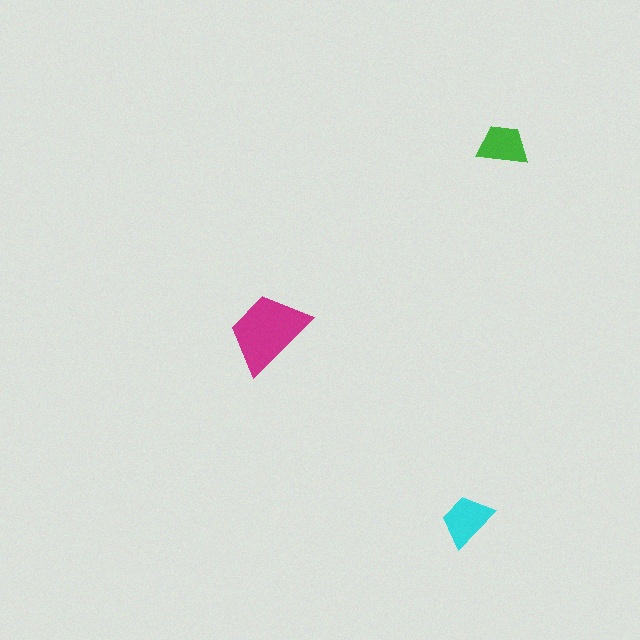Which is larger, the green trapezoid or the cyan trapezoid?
The cyan one.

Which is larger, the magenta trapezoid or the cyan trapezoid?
The magenta one.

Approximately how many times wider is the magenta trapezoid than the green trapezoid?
About 1.5 times wider.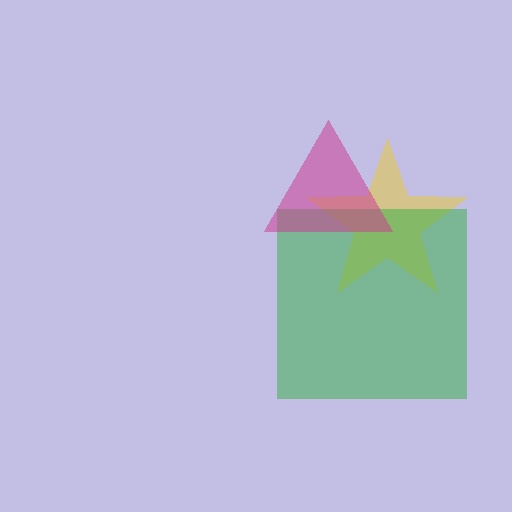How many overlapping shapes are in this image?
There are 3 overlapping shapes in the image.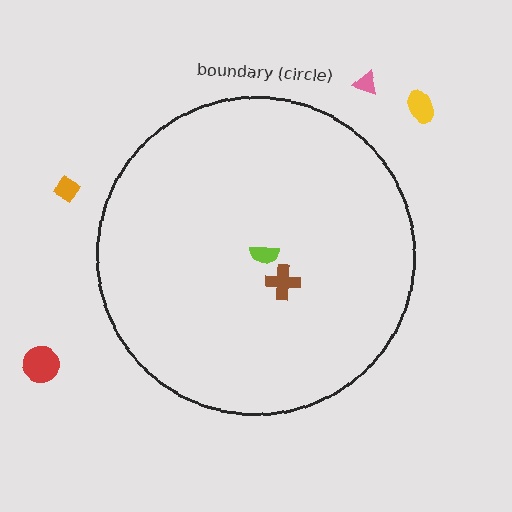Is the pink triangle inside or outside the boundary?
Outside.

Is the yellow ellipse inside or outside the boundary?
Outside.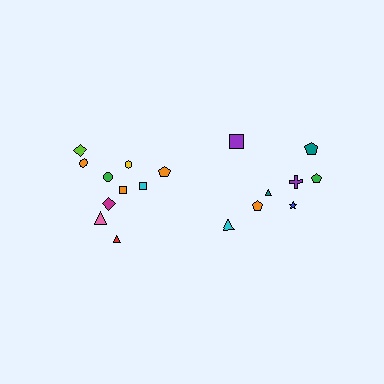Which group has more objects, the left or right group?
The left group.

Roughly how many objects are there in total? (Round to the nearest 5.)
Roughly 20 objects in total.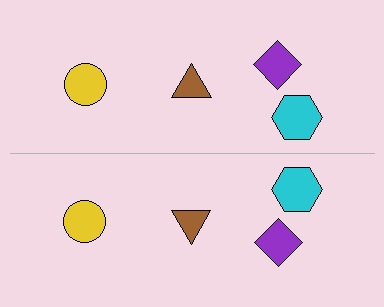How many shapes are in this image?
There are 8 shapes in this image.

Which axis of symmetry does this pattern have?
The pattern has a horizontal axis of symmetry running through the center of the image.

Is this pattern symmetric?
Yes, this pattern has bilateral (reflection) symmetry.